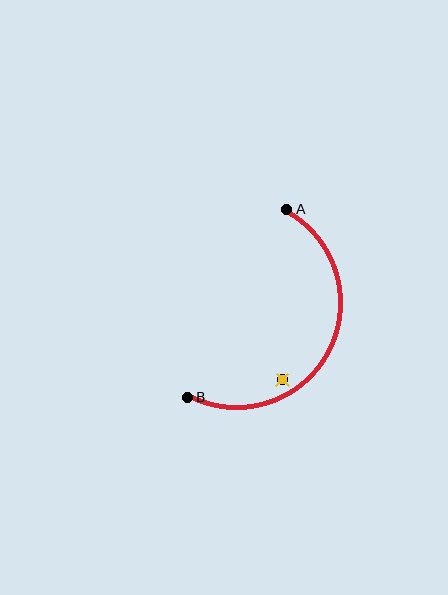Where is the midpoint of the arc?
The arc midpoint is the point on the curve farthest from the straight line joining A and B. It sits to the right of that line.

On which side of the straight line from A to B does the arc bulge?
The arc bulges to the right of the straight line connecting A and B.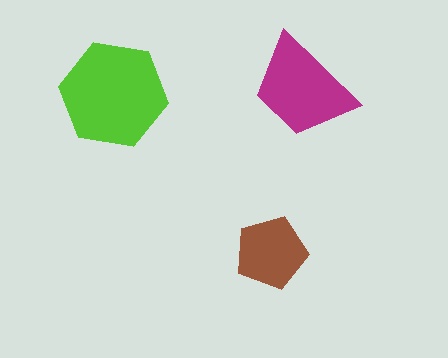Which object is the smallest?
The brown pentagon.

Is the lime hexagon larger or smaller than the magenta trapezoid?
Larger.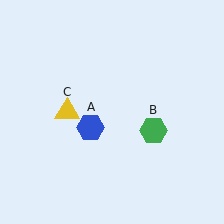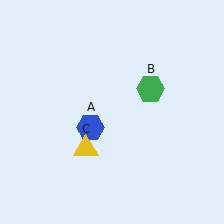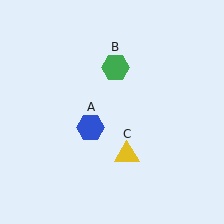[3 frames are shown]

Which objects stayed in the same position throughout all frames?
Blue hexagon (object A) remained stationary.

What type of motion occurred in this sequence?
The green hexagon (object B), yellow triangle (object C) rotated counterclockwise around the center of the scene.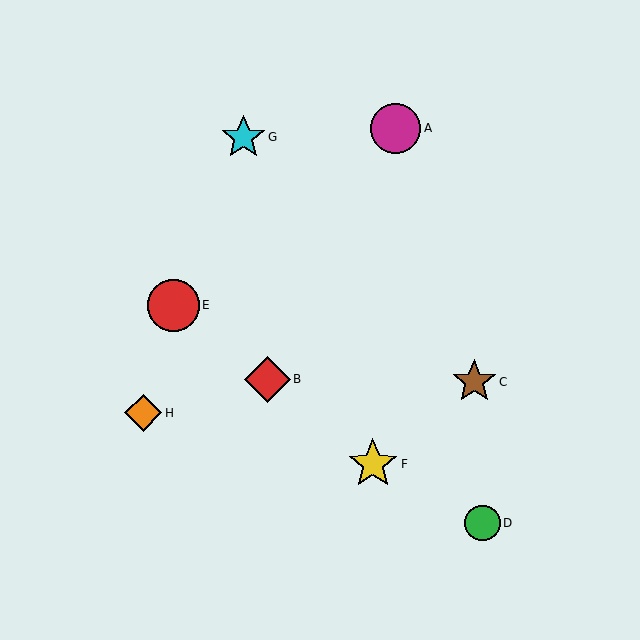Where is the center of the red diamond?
The center of the red diamond is at (267, 379).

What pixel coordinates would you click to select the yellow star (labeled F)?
Click at (373, 464) to select the yellow star F.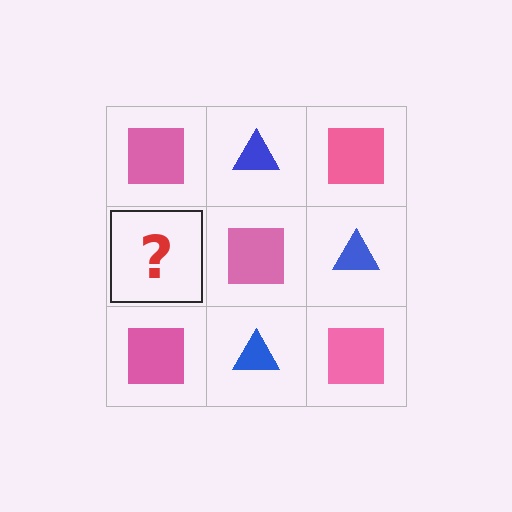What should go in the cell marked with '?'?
The missing cell should contain a blue triangle.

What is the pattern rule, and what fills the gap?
The rule is that it alternates pink square and blue triangle in a checkerboard pattern. The gap should be filled with a blue triangle.